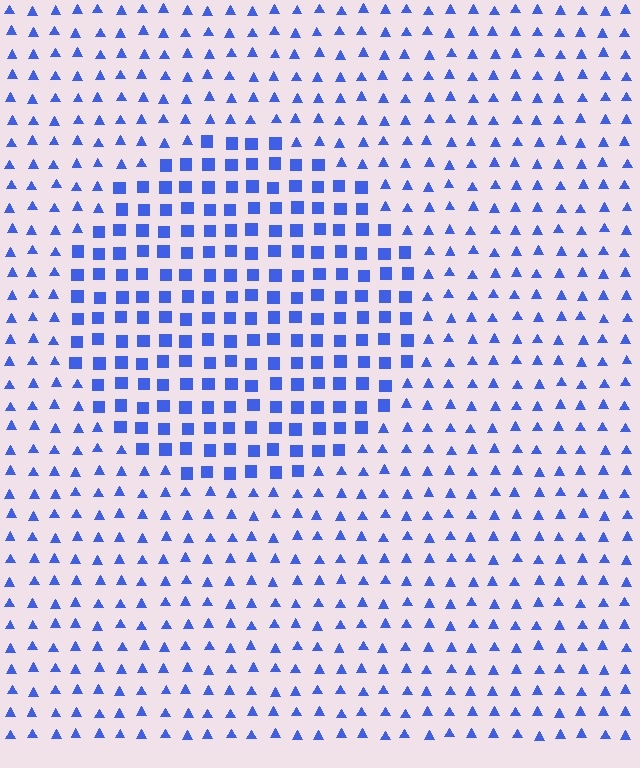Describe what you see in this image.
The image is filled with small blue elements arranged in a uniform grid. A circle-shaped region contains squares, while the surrounding area contains triangles. The boundary is defined purely by the change in element shape.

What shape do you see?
I see a circle.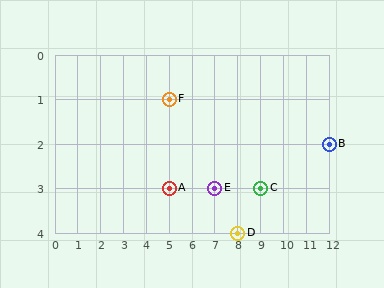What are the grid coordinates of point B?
Point B is at grid coordinates (12, 2).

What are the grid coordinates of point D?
Point D is at grid coordinates (8, 4).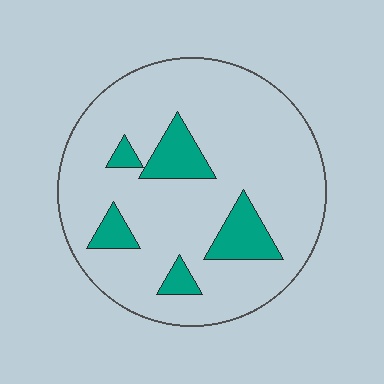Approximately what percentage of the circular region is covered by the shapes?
Approximately 15%.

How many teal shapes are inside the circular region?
5.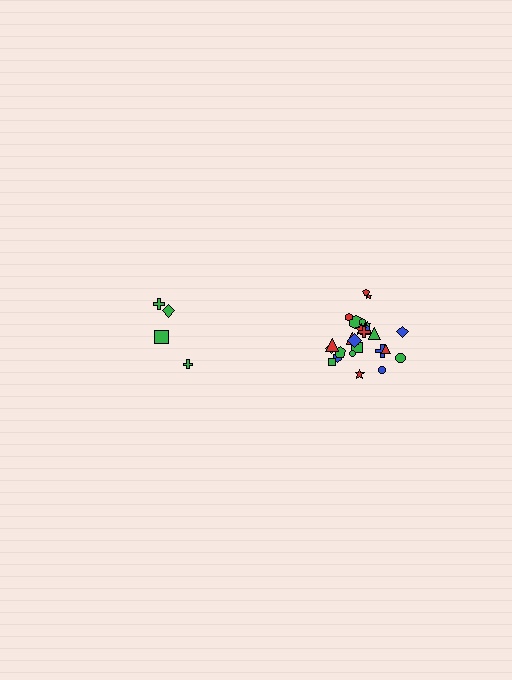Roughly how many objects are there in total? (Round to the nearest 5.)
Roughly 30 objects in total.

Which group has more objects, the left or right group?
The right group.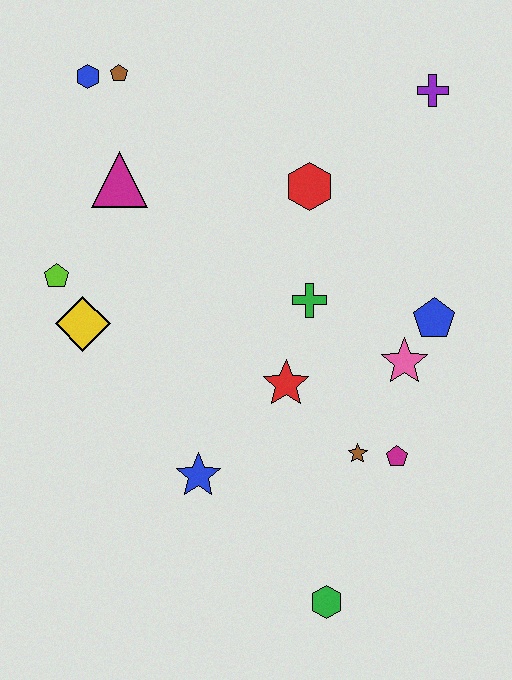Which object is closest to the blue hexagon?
The brown pentagon is closest to the blue hexagon.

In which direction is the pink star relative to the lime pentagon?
The pink star is to the right of the lime pentagon.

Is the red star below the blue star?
No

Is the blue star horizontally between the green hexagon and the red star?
No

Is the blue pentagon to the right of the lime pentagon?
Yes